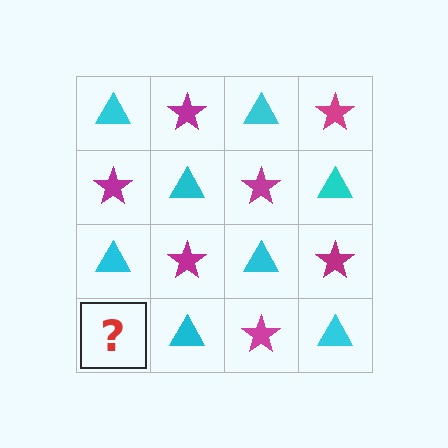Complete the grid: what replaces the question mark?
The question mark should be replaced with a magenta star.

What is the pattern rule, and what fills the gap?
The rule is that it alternates cyan triangle and magenta star in a checkerboard pattern. The gap should be filled with a magenta star.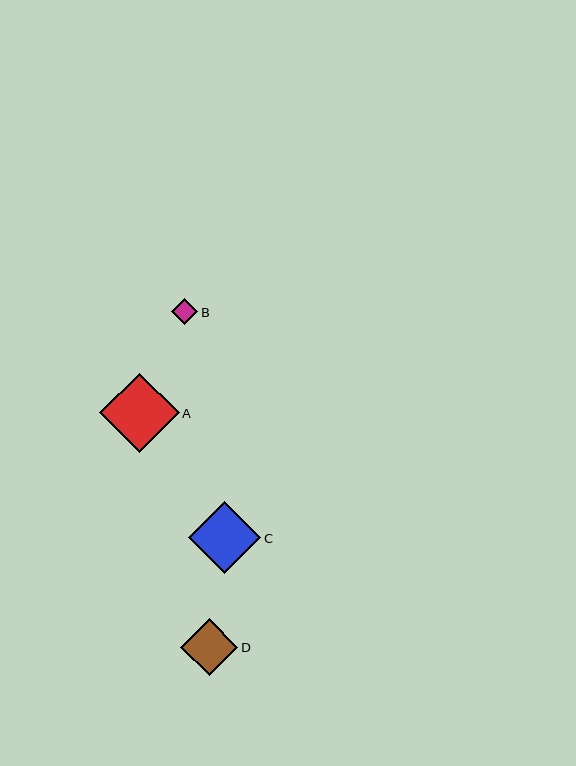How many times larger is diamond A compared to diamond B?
Diamond A is approximately 3.1 times the size of diamond B.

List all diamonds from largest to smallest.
From largest to smallest: A, C, D, B.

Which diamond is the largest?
Diamond A is the largest with a size of approximately 80 pixels.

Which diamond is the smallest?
Diamond B is the smallest with a size of approximately 26 pixels.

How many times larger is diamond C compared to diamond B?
Diamond C is approximately 2.8 times the size of diamond B.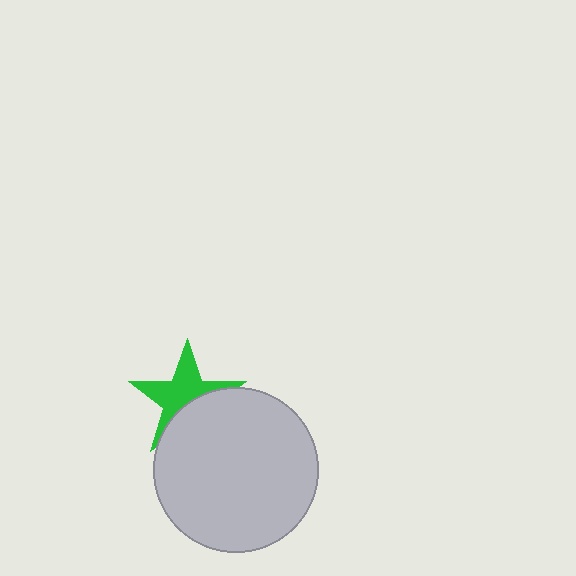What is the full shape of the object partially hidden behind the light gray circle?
The partially hidden object is a green star.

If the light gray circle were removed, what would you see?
You would see the complete green star.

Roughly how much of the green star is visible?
About half of it is visible (roughly 58%).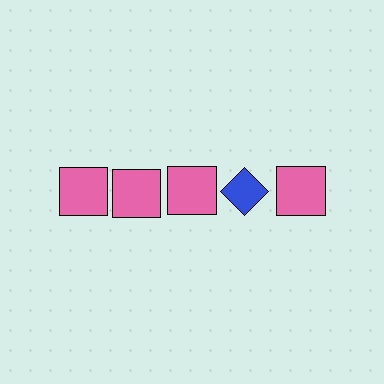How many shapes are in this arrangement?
There are 5 shapes arranged in a grid pattern.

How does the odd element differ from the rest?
It differs in both color (blue instead of pink) and shape (diamond instead of square).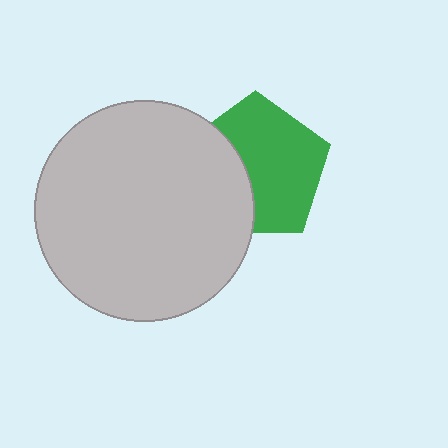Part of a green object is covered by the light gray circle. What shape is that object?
It is a pentagon.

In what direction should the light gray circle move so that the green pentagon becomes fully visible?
The light gray circle should move left. That is the shortest direction to clear the overlap and leave the green pentagon fully visible.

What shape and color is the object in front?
The object in front is a light gray circle.